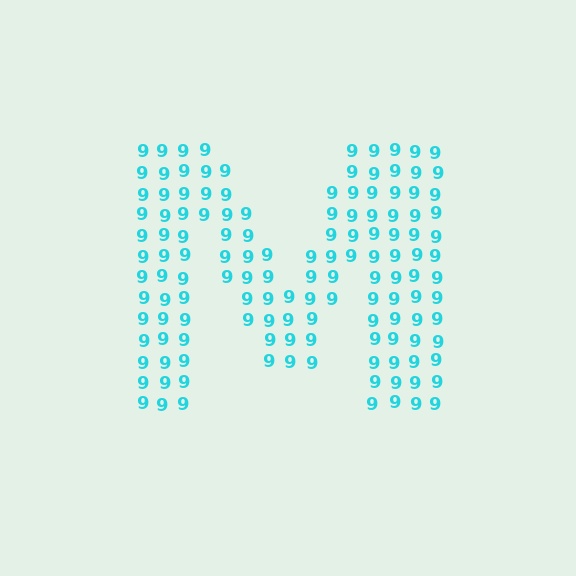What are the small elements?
The small elements are digit 9's.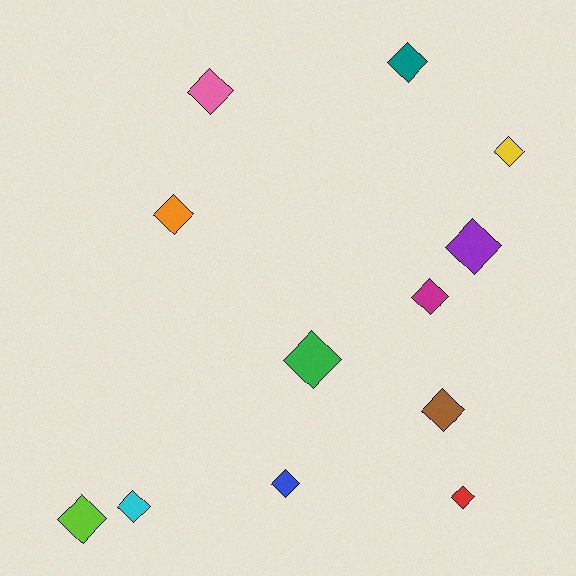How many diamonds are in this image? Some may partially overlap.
There are 12 diamonds.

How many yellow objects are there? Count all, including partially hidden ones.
There is 1 yellow object.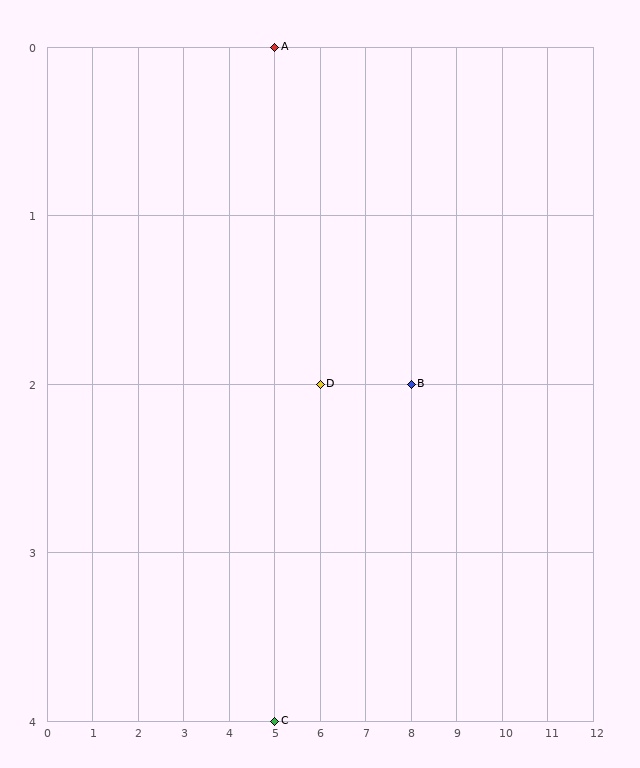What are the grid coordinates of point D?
Point D is at grid coordinates (6, 2).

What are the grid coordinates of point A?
Point A is at grid coordinates (5, 0).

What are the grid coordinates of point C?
Point C is at grid coordinates (5, 4).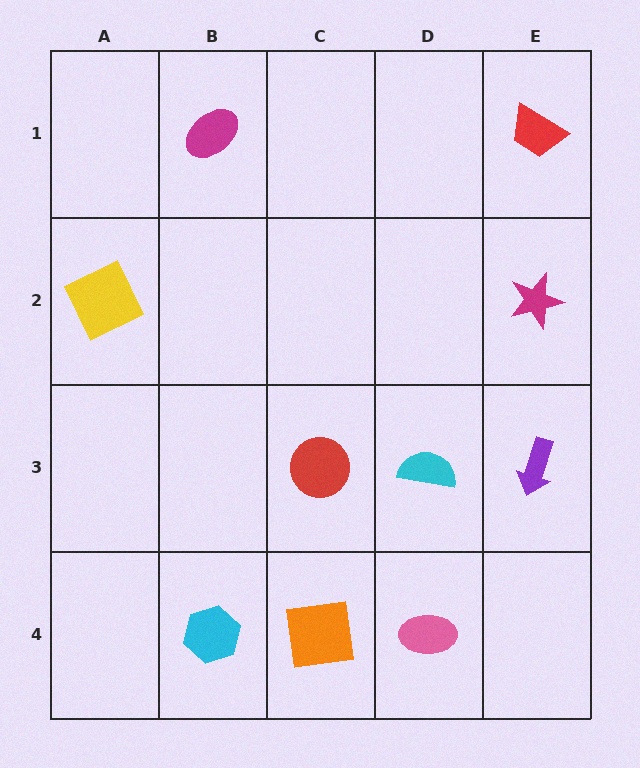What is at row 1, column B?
A magenta ellipse.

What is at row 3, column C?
A red circle.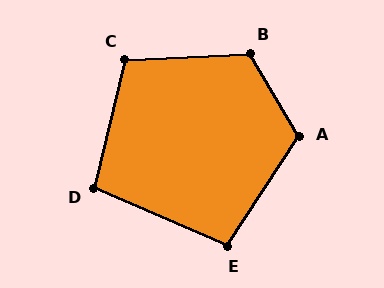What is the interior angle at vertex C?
Approximately 106 degrees (obtuse).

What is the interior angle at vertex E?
Approximately 100 degrees (obtuse).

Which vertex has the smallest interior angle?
D, at approximately 100 degrees.